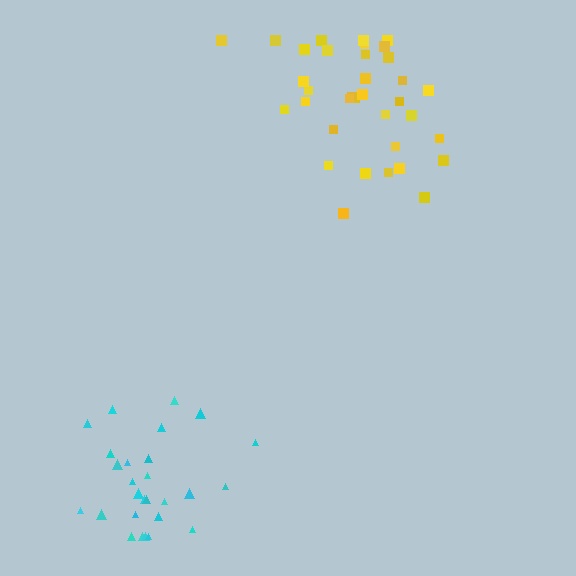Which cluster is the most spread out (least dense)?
Yellow.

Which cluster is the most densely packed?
Cyan.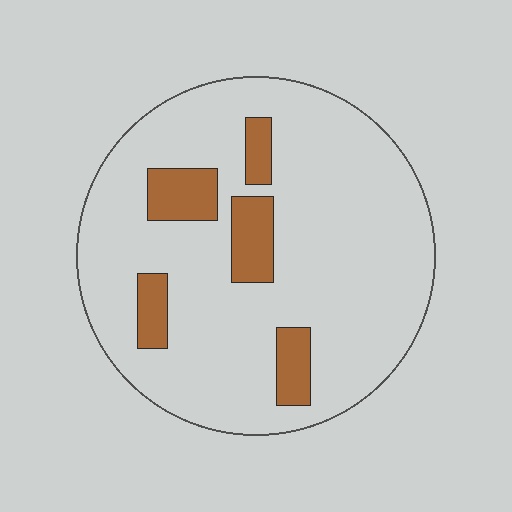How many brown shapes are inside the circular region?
5.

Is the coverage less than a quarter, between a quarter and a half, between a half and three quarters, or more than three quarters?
Less than a quarter.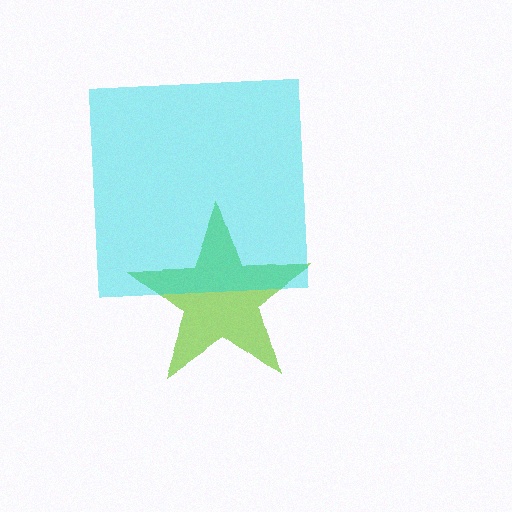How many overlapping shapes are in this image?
There are 2 overlapping shapes in the image.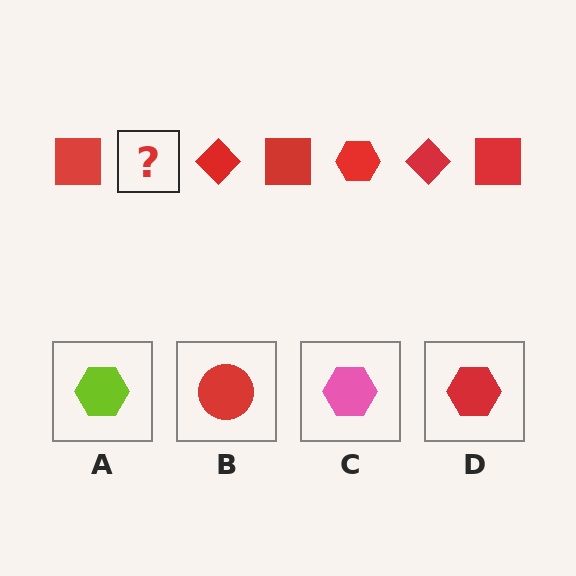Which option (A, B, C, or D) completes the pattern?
D.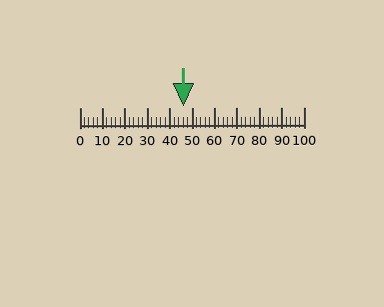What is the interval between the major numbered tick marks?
The major tick marks are spaced 10 units apart.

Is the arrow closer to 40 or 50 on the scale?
The arrow is closer to 50.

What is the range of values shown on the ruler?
The ruler shows values from 0 to 100.